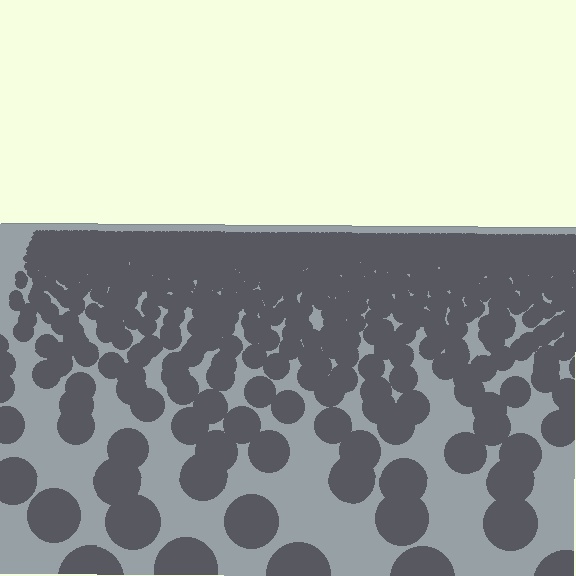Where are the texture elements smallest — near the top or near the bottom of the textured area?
Near the top.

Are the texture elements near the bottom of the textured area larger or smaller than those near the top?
Larger. Near the bottom, elements are closer to the viewer and appear at a bigger on-screen size.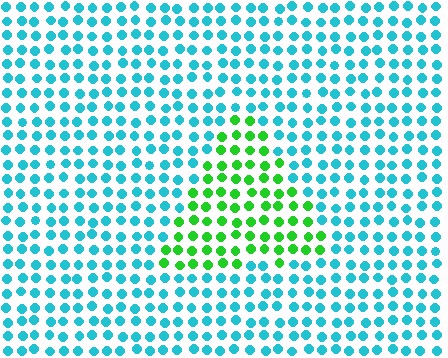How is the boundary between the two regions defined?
The boundary is defined purely by a slight shift in hue (about 63 degrees). Spacing, size, and orientation are identical on both sides.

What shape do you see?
I see a triangle.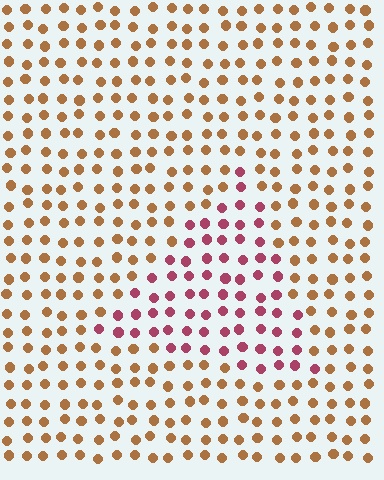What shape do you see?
I see a triangle.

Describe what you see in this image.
The image is filled with small brown elements in a uniform arrangement. A triangle-shaped region is visible where the elements are tinted to a slightly different hue, forming a subtle color boundary.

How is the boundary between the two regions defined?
The boundary is defined purely by a slight shift in hue (about 50 degrees). Spacing, size, and orientation are identical on both sides.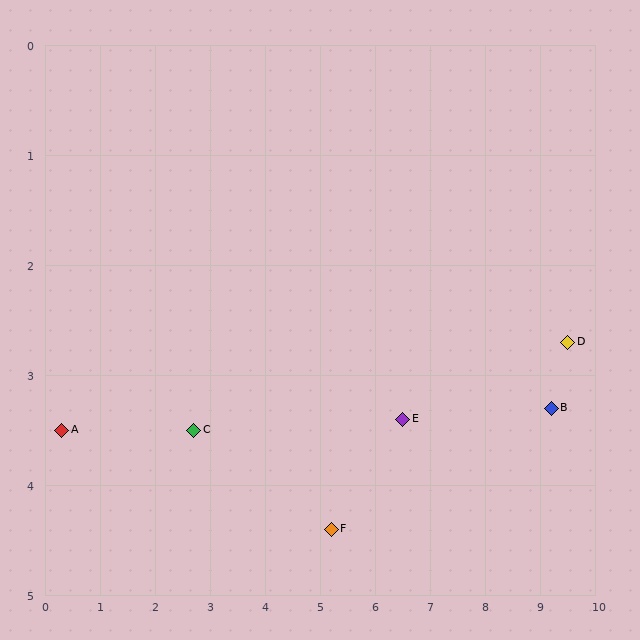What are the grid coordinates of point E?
Point E is at approximately (6.5, 3.4).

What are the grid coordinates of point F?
Point F is at approximately (5.2, 4.4).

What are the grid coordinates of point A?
Point A is at approximately (0.3, 3.5).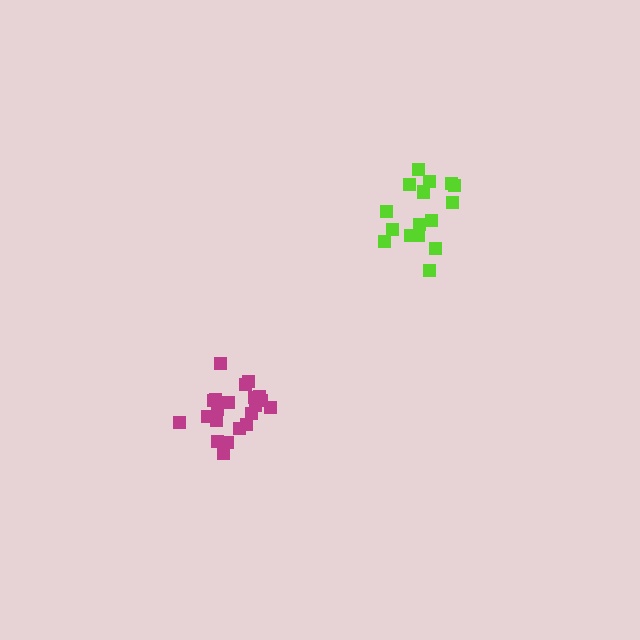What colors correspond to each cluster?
The clusters are colored: lime, magenta.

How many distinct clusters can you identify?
There are 2 distinct clusters.